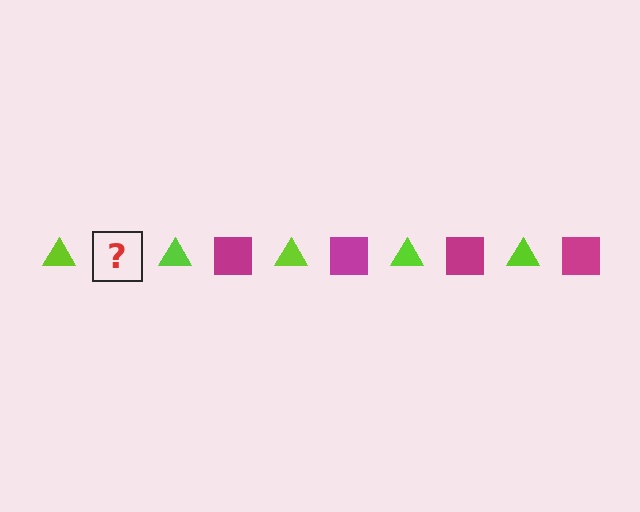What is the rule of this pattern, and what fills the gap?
The rule is that the pattern alternates between lime triangle and magenta square. The gap should be filled with a magenta square.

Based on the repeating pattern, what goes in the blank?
The blank should be a magenta square.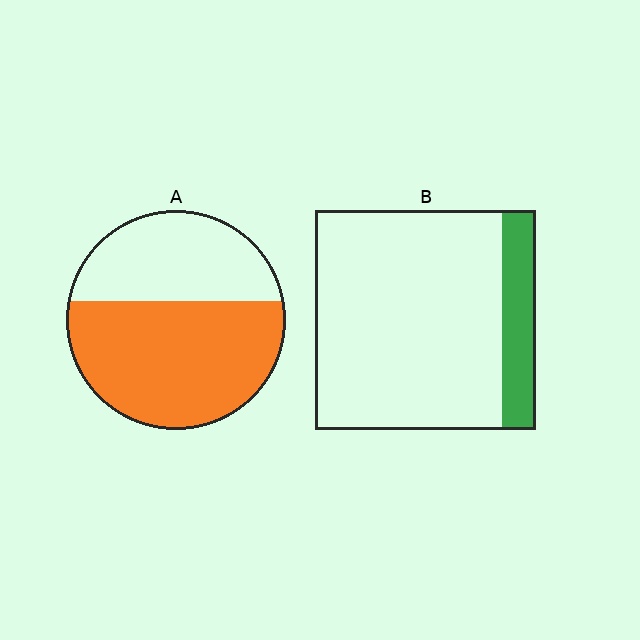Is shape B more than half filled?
No.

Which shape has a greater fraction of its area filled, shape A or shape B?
Shape A.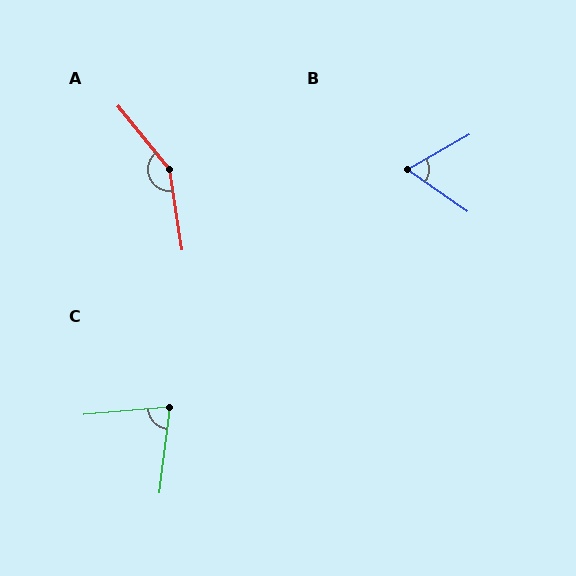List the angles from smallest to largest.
B (64°), C (79°), A (150°).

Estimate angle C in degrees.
Approximately 79 degrees.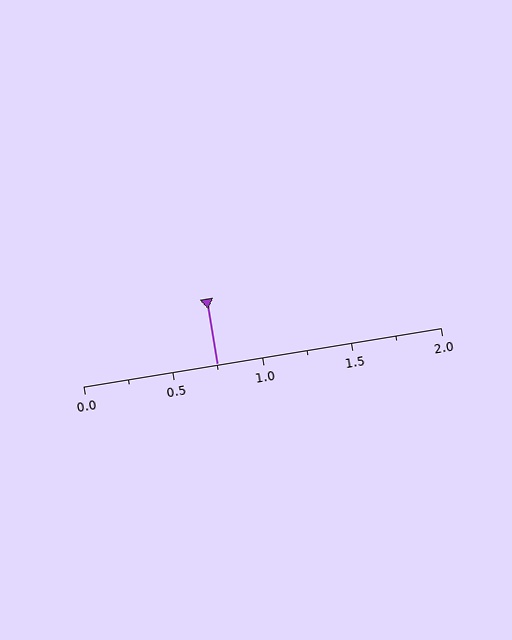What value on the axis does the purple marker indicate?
The marker indicates approximately 0.75.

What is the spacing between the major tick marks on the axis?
The major ticks are spaced 0.5 apart.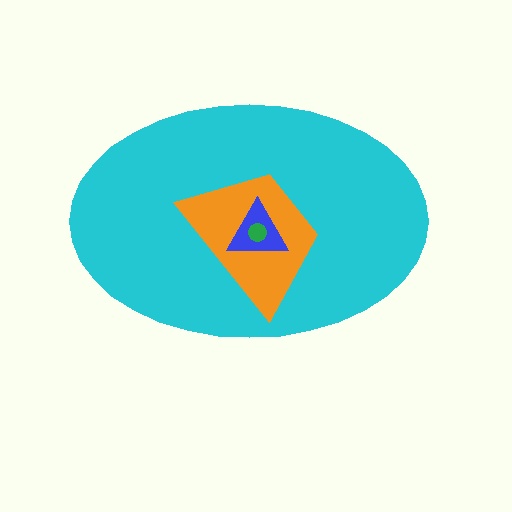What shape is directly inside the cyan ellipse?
The orange trapezoid.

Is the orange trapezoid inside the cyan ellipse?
Yes.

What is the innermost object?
The green circle.